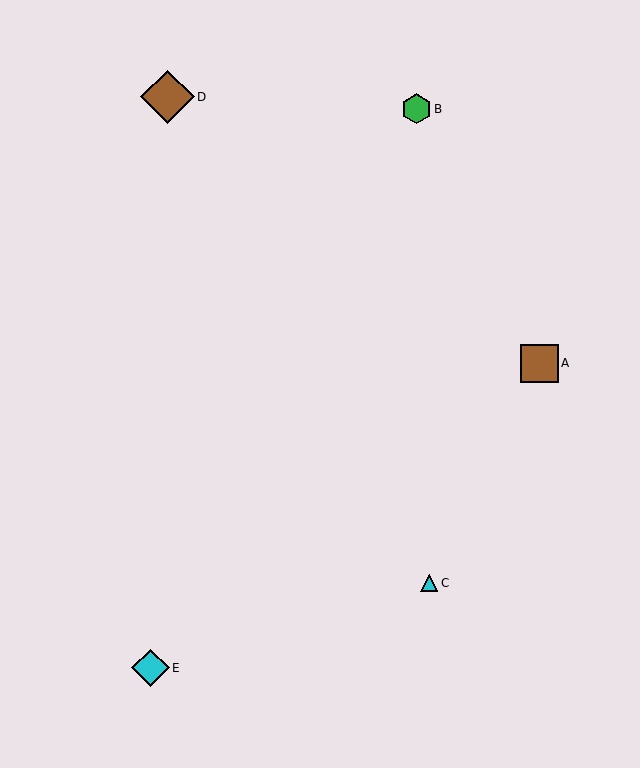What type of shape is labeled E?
Shape E is a cyan diamond.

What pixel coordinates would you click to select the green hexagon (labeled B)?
Click at (416, 109) to select the green hexagon B.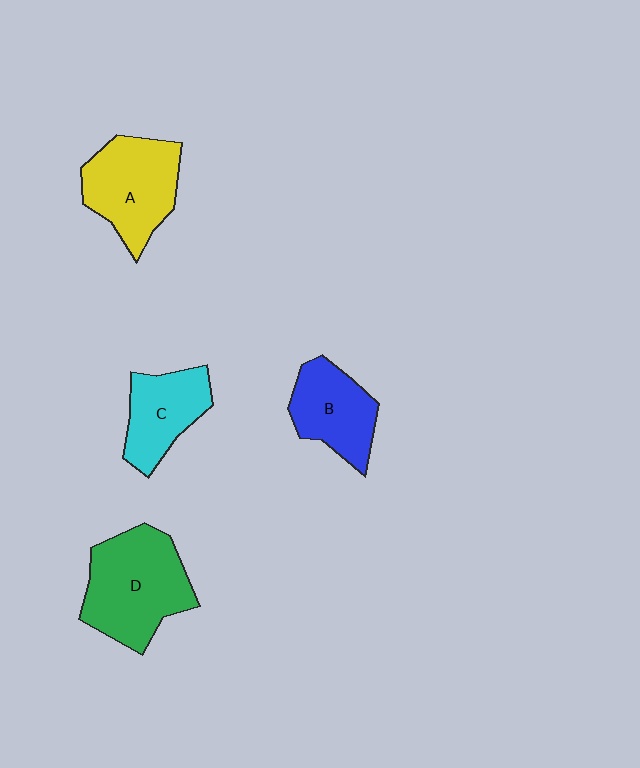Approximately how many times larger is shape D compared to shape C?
Approximately 1.6 times.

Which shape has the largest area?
Shape D (green).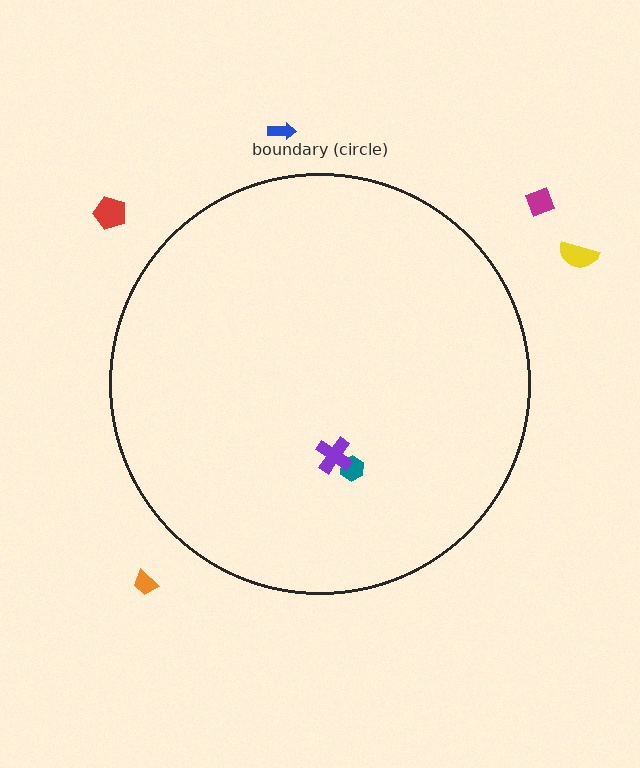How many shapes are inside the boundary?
2 inside, 5 outside.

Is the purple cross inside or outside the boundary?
Inside.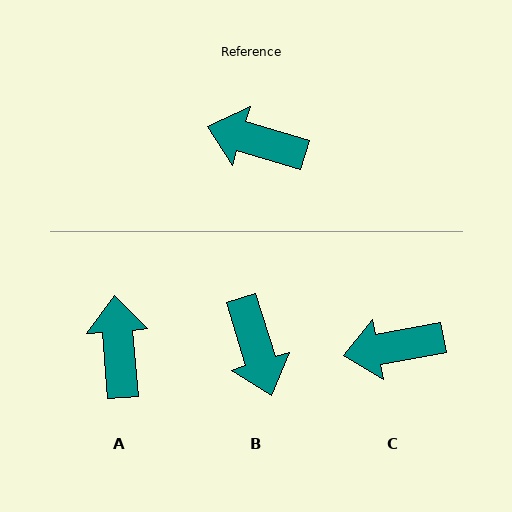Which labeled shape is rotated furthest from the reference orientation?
B, about 124 degrees away.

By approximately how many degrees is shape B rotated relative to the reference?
Approximately 124 degrees counter-clockwise.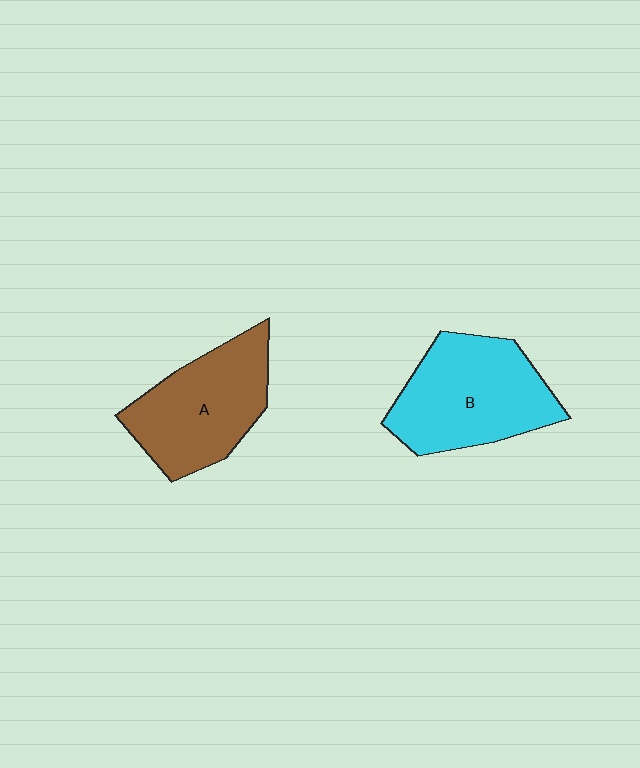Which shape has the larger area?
Shape B (cyan).